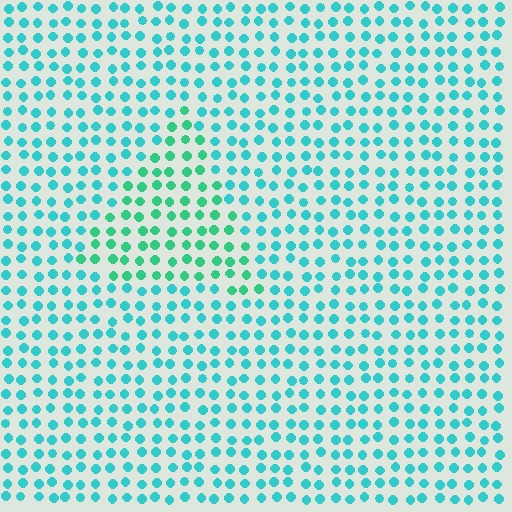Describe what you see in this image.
The image is filled with small cyan elements in a uniform arrangement. A triangle-shaped region is visible where the elements are tinted to a slightly different hue, forming a subtle color boundary.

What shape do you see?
I see a triangle.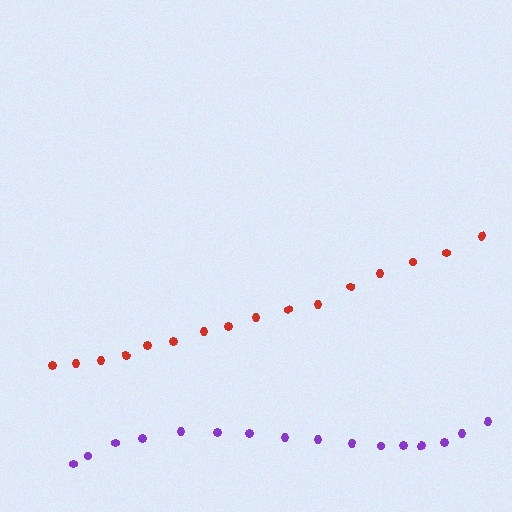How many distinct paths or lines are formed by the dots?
There are 2 distinct paths.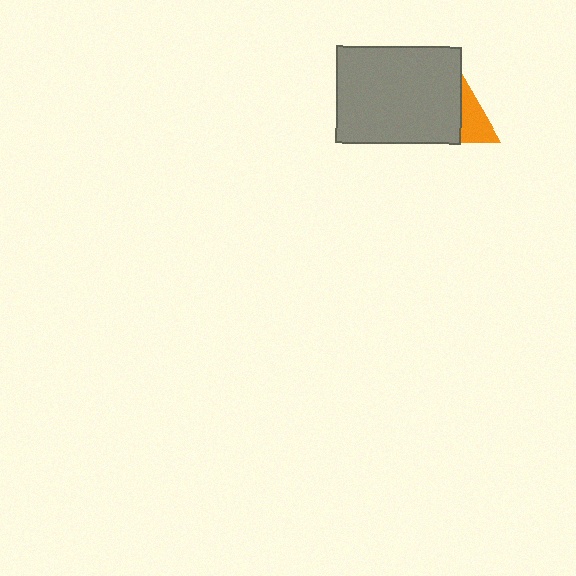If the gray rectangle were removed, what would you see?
You would see the complete orange triangle.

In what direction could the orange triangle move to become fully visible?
The orange triangle could move right. That would shift it out from behind the gray rectangle entirely.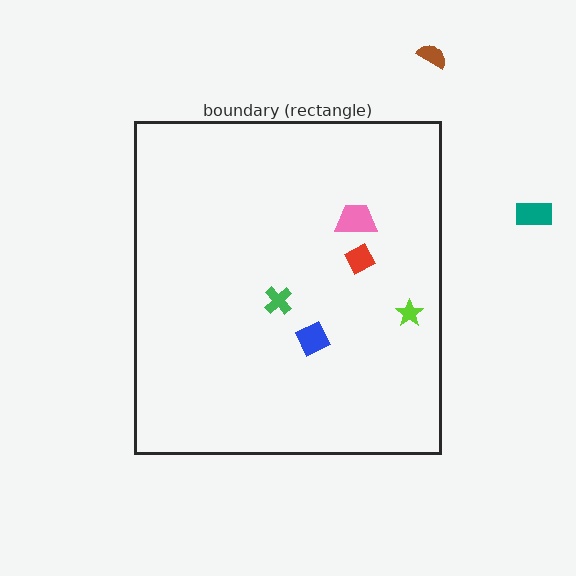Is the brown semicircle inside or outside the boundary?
Outside.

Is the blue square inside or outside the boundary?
Inside.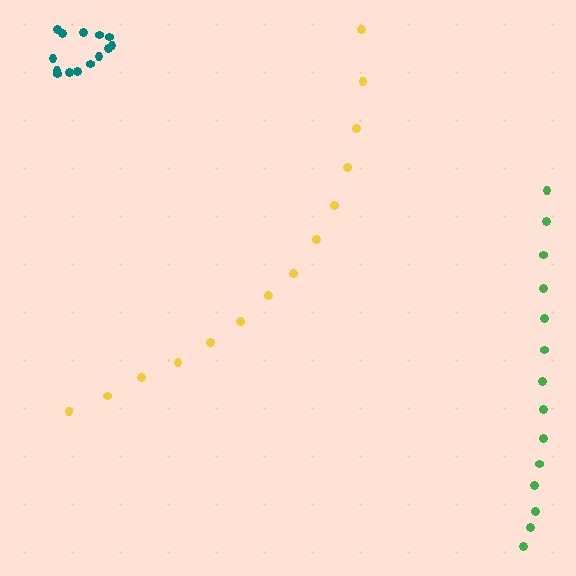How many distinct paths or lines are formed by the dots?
There are 3 distinct paths.